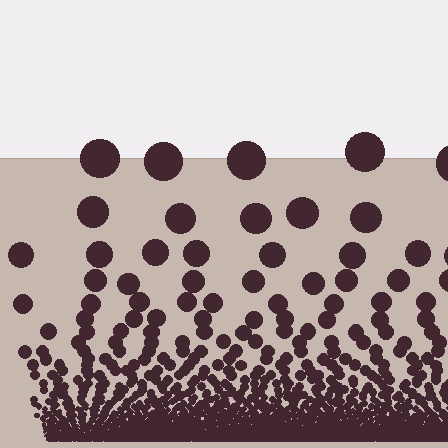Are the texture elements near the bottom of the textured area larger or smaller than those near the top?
Smaller. The gradient is inverted — elements near the bottom are smaller and denser.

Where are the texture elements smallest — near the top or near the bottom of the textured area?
Near the bottom.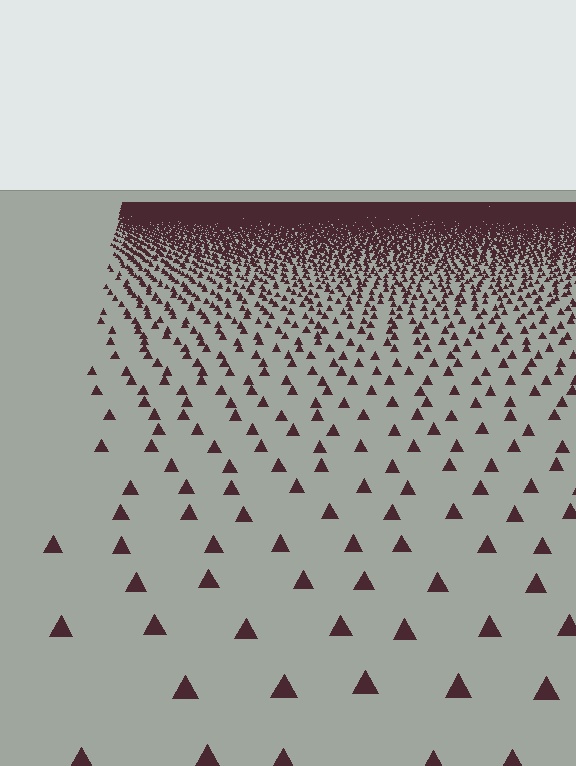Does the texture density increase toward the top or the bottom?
Density increases toward the top.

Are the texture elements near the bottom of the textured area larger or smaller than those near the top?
Larger. Near the bottom, elements are closer to the viewer and appear at a bigger on-screen size.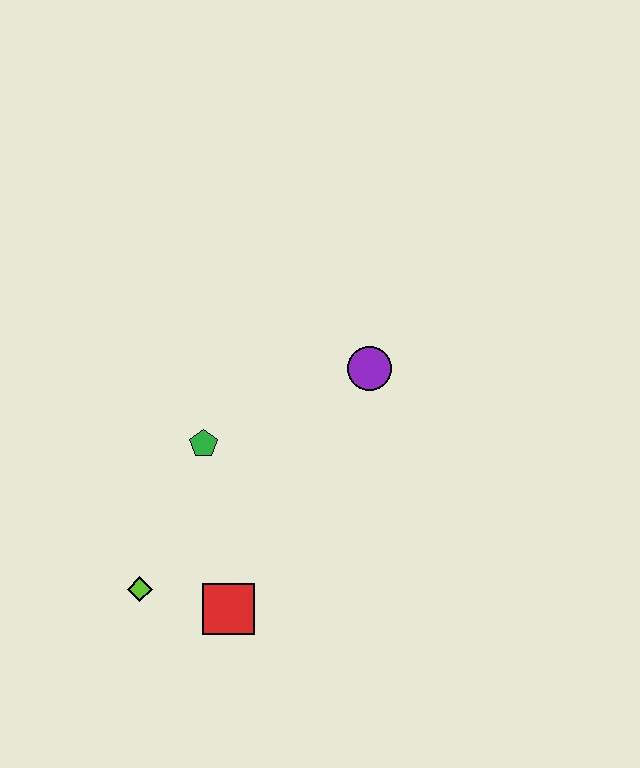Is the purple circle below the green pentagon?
No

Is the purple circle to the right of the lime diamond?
Yes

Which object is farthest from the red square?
The purple circle is farthest from the red square.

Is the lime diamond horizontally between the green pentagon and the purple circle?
No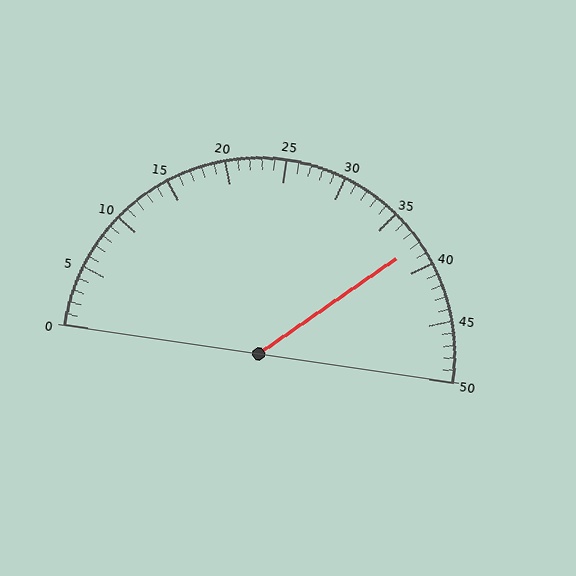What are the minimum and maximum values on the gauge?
The gauge ranges from 0 to 50.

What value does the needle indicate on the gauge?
The needle indicates approximately 38.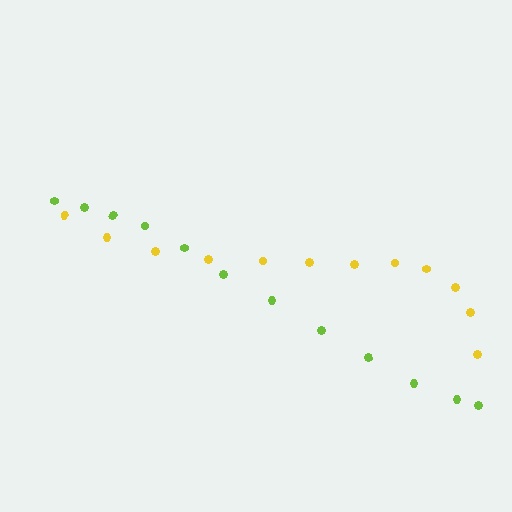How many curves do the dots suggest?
There are 2 distinct paths.